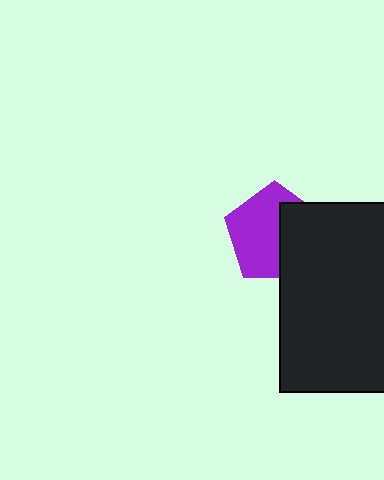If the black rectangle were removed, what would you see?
You would see the complete purple pentagon.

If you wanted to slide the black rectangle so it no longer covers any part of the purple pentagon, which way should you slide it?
Slide it right — that is the most direct way to separate the two shapes.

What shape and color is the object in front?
The object in front is a black rectangle.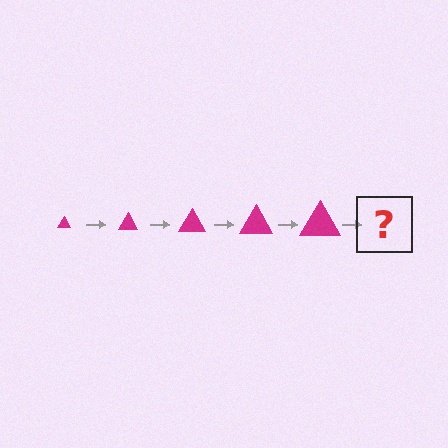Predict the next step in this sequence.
The next step is a magenta triangle, larger than the previous one.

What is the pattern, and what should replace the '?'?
The pattern is that the triangle gets progressively larger each step. The '?' should be a magenta triangle, larger than the previous one.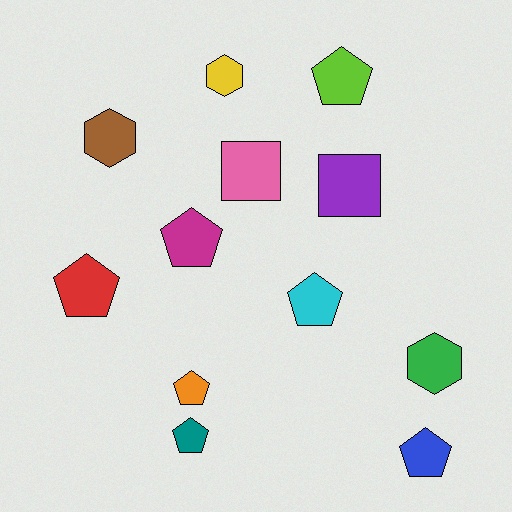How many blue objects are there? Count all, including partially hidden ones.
There is 1 blue object.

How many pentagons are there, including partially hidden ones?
There are 7 pentagons.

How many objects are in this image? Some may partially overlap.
There are 12 objects.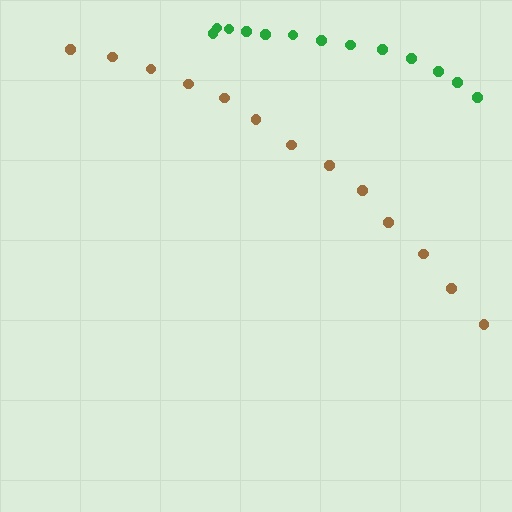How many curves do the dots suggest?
There are 2 distinct paths.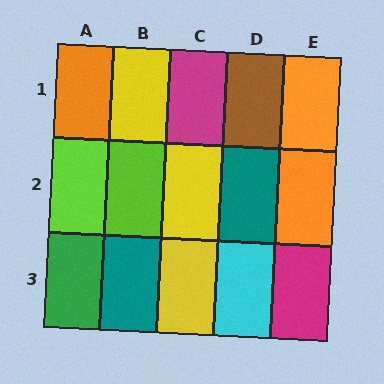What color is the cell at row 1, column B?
Yellow.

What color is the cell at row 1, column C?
Magenta.